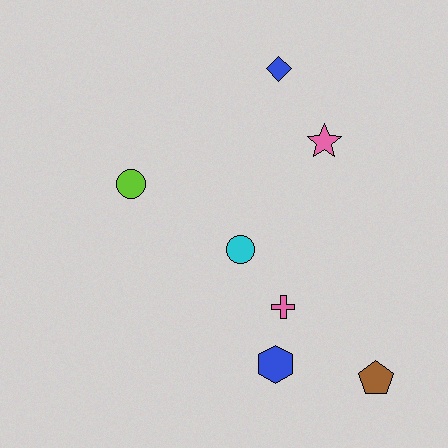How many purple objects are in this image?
There are no purple objects.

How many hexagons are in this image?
There is 1 hexagon.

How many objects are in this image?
There are 7 objects.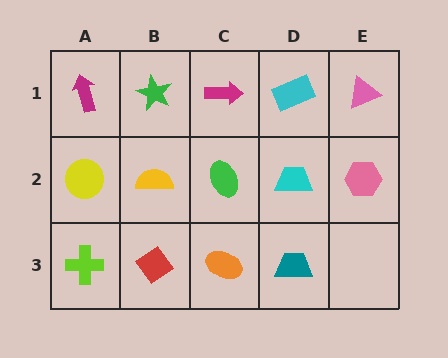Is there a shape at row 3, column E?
No, that cell is empty.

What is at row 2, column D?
A cyan trapezoid.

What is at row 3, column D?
A teal trapezoid.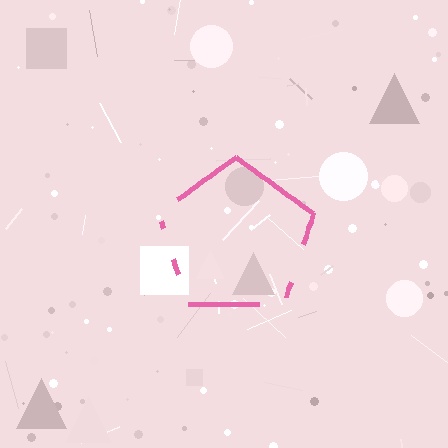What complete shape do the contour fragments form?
The contour fragments form a pentagon.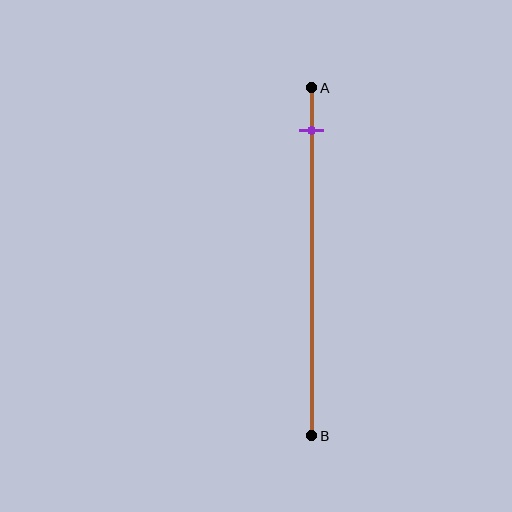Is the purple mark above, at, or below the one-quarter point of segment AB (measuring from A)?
The purple mark is above the one-quarter point of segment AB.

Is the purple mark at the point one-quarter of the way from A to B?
No, the mark is at about 10% from A, not at the 25% one-quarter point.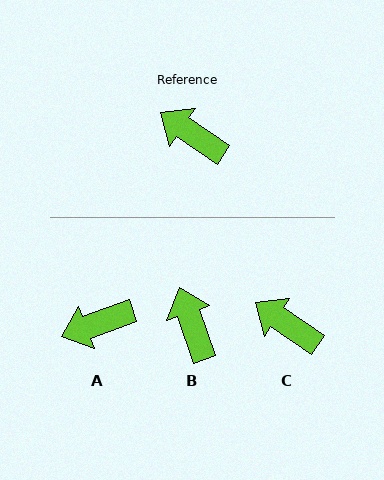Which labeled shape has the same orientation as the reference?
C.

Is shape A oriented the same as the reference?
No, it is off by about 54 degrees.